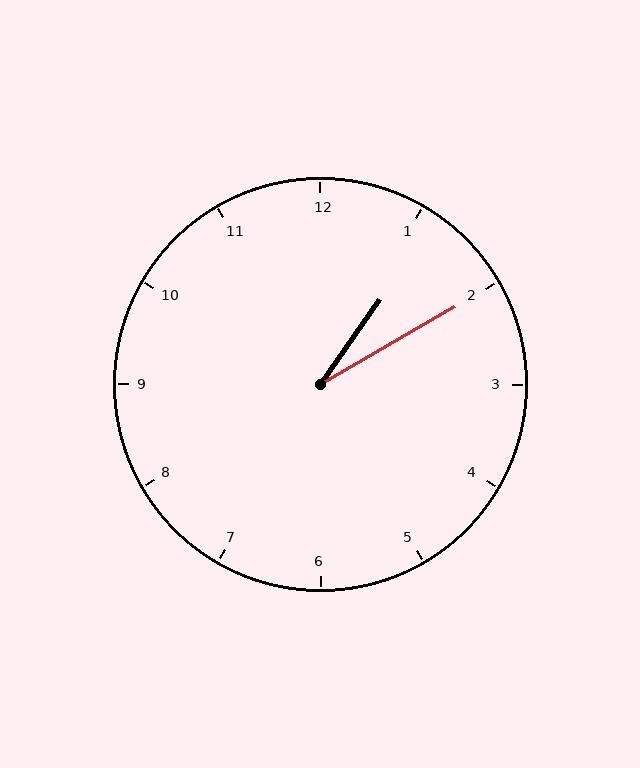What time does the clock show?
1:10.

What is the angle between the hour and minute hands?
Approximately 25 degrees.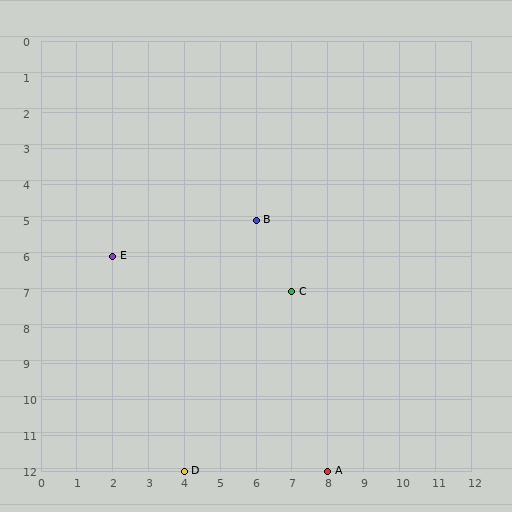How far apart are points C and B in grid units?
Points C and B are 1 column and 2 rows apart (about 2.2 grid units diagonally).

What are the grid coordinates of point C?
Point C is at grid coordinates (7, 7).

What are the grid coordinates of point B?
Point B is at grid coordinates (6, 5).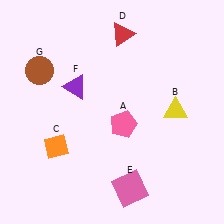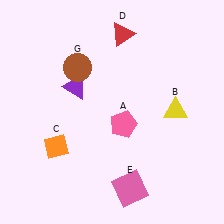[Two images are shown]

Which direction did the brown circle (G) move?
The brown circle (G) moved right.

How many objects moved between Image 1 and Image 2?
1 object moved between the two images.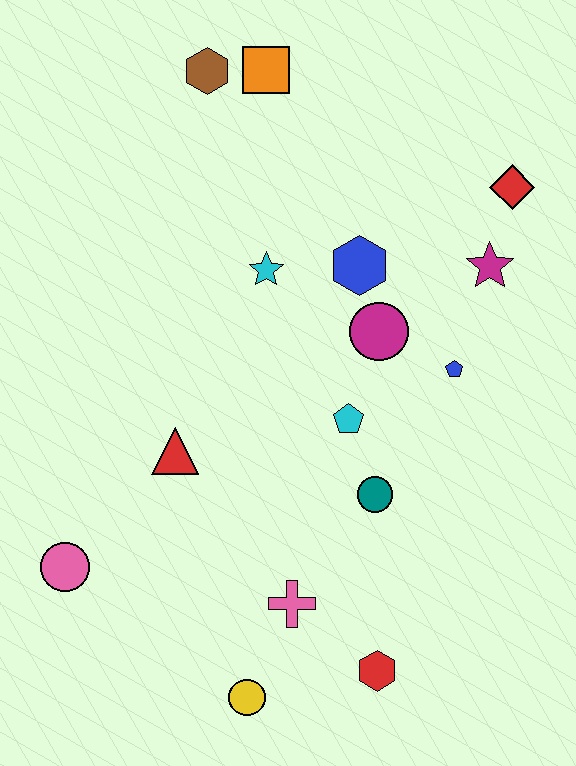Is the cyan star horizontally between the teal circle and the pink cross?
No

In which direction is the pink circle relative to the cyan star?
The pink circle is below the cyan star.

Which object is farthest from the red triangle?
The red diamond is farthest from the red triangle.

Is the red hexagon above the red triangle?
No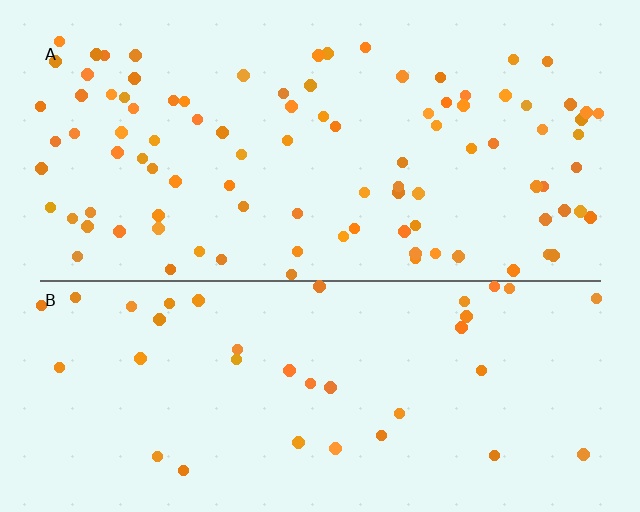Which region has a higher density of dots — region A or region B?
A (the top).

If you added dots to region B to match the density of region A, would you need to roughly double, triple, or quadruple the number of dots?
Approximately triple.